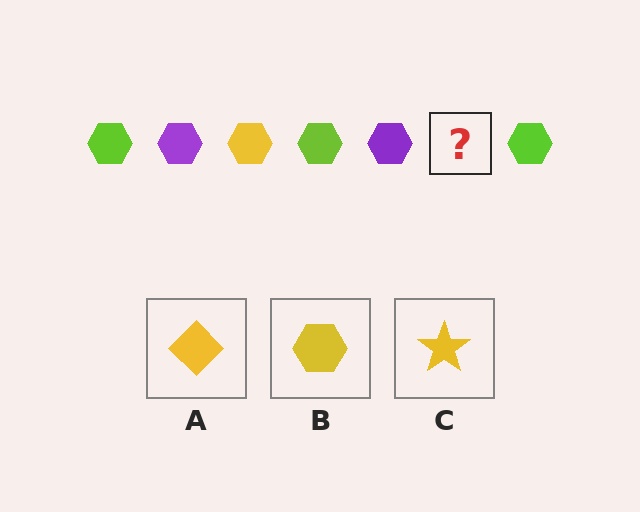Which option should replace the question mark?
Option B.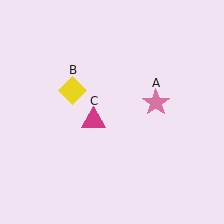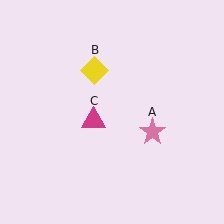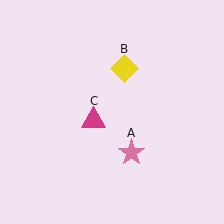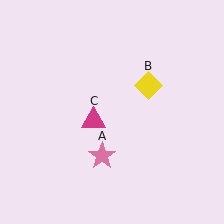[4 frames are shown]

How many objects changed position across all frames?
2 objects changed position: pink star (object A), yellow diamond (object B).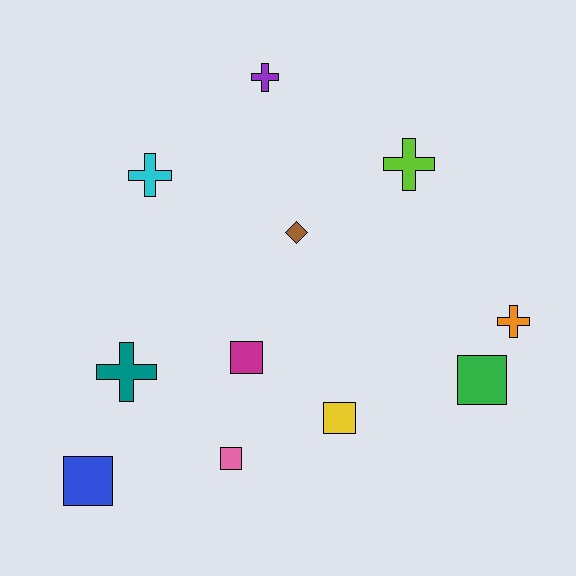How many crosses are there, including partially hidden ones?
There are 5 crosses.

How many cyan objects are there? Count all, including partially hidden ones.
There is 1 cyan object.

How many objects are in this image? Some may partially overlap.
There are 11 objects.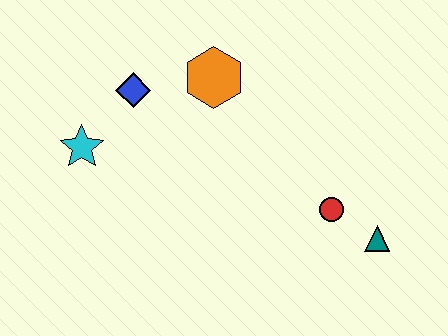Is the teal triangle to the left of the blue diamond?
No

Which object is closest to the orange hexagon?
The blue diamond is closest to the orange hexagon.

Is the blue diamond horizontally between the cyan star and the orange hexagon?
Yes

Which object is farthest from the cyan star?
The teal triangle is farthest from the cyan star.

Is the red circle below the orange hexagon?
Yes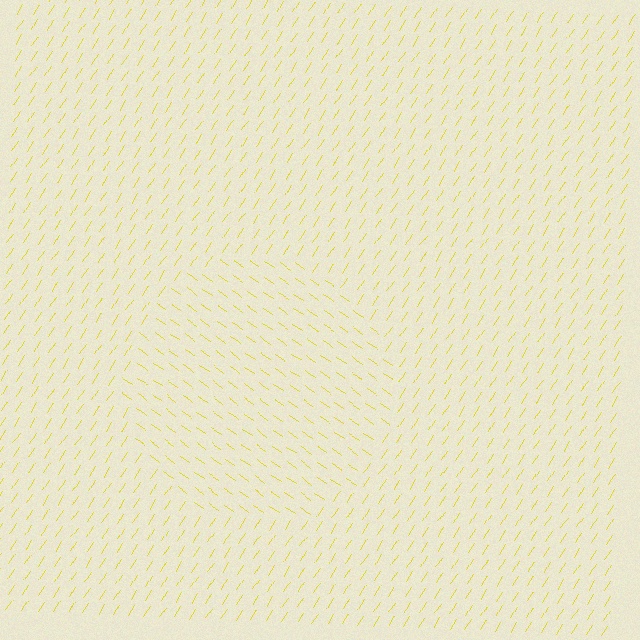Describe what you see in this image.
The image is filled with small yellow line segments. A circle region in the image has lines oriented differently from the surrounding lines, creating a visible texture boundary.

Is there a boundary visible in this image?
Yes, there is a texture boundary formed by a change in line orientation.